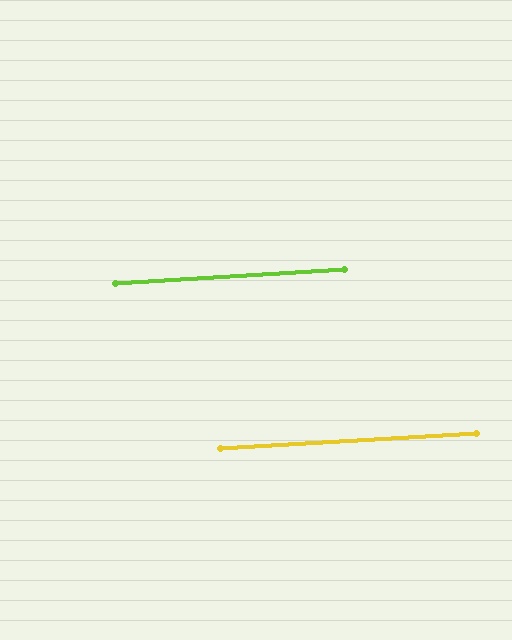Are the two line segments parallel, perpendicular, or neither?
Parallel — their directions differ by only 0.2°.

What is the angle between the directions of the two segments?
Approximately 0 degrees.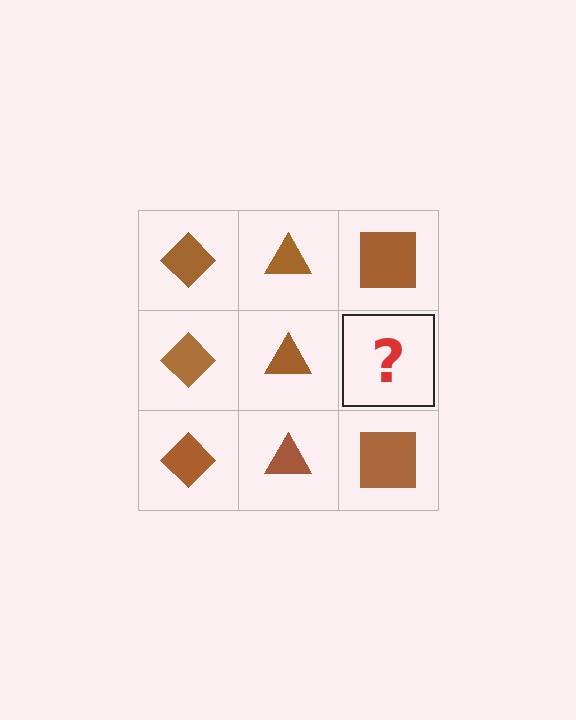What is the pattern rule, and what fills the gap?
The rule is that each column has a consistent shape. The gap should be filled with a brown square.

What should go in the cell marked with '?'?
The missing cell should contain a brown square.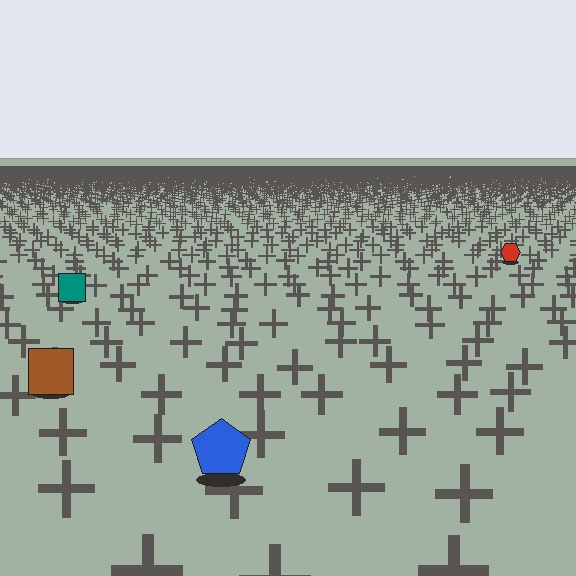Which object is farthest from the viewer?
The red hexagon is farthest from the viewer. It appears smaller and the ground texture around it is denser.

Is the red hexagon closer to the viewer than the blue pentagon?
No. The blue pentagon is closer — you can tell from the texture gradient: the ground texture is coarser near it.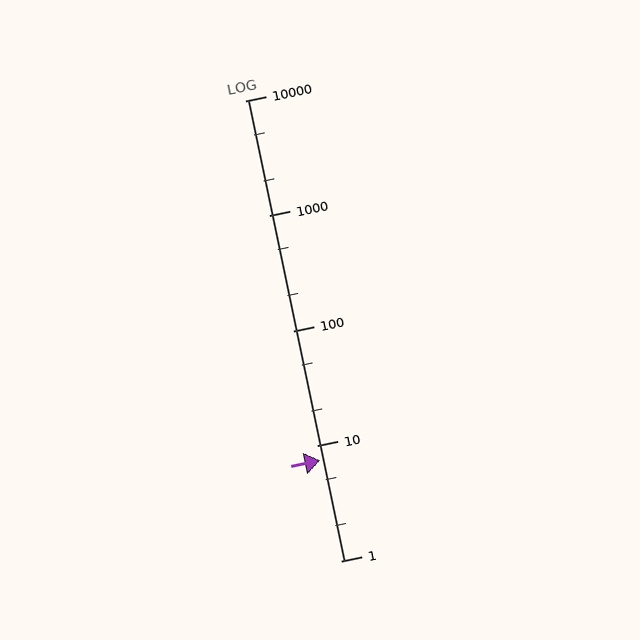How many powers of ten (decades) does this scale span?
The scale spans 4 decades, from 1 to 10000.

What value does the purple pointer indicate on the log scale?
The pointer indicates approximately 7.4.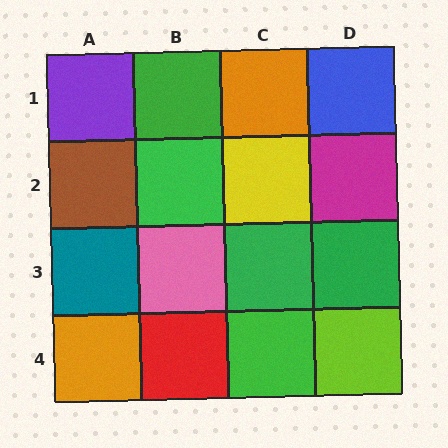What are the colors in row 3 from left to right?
Teal, pink, green, green.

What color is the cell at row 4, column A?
Orange.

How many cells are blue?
1 cell is blue.